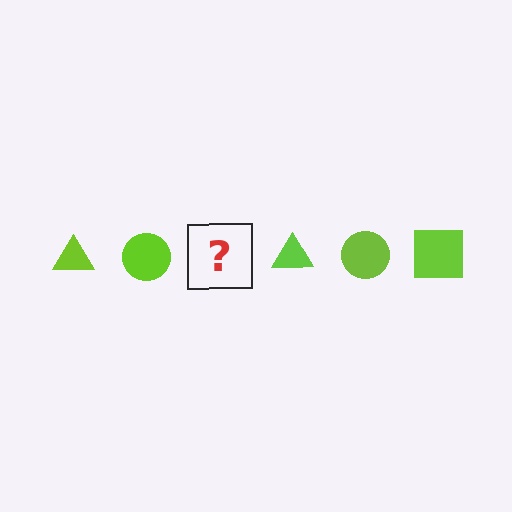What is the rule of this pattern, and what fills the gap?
The rule is that the pattern cycles through triangle, circle, square shapes in lime. The gap should be filled with a lime square.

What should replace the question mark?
The question mark should be replaced with a lime square.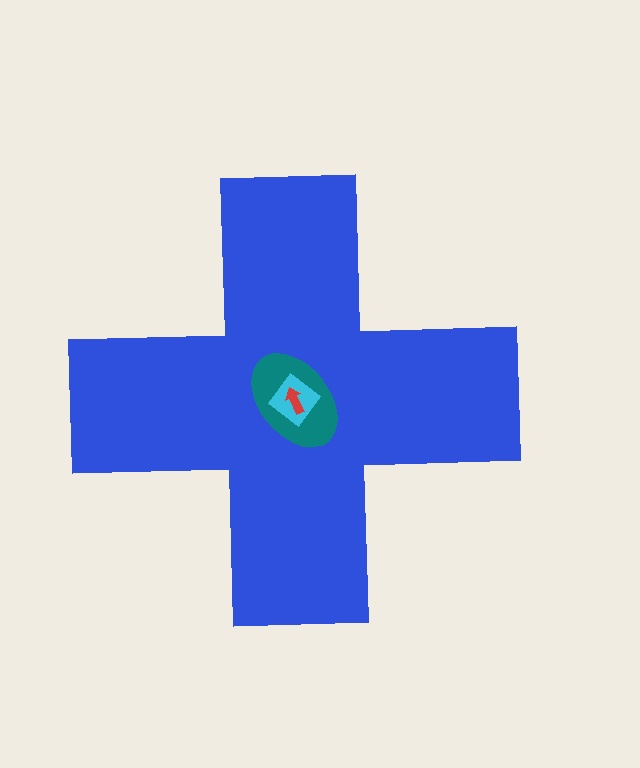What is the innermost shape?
The red arrow.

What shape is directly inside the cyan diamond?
The red arrow.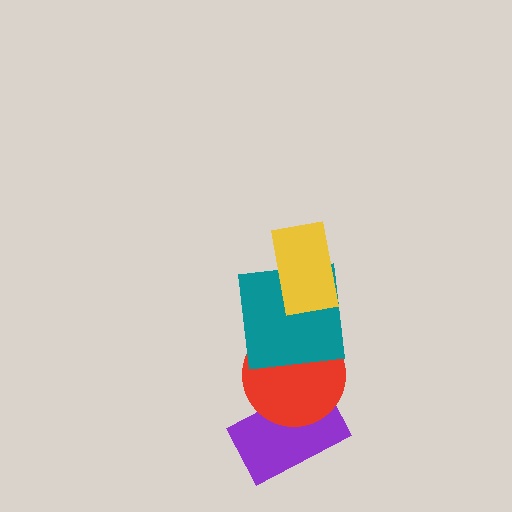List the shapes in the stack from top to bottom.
From top to bottom: the yellow rectangle, the teal square, the red circle, the purple rectangle.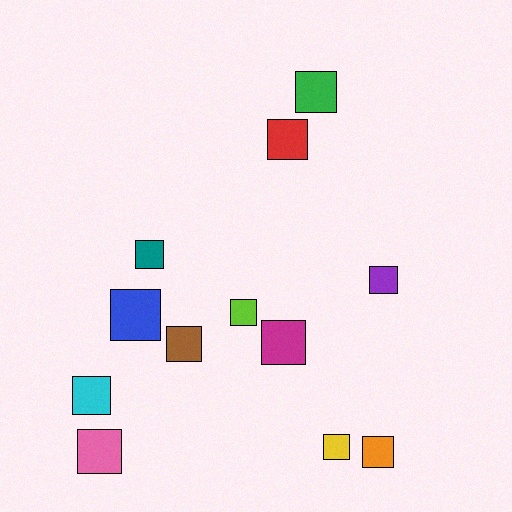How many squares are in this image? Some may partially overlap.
There are 12 squares.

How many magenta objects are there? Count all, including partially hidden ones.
There is 1 magenta object.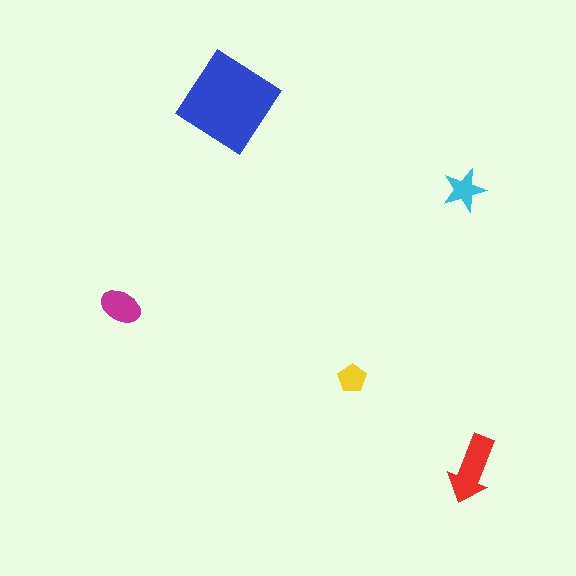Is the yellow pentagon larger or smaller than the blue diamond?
Smaller.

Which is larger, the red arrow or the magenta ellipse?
The red arrow.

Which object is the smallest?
The yellow pentagon.